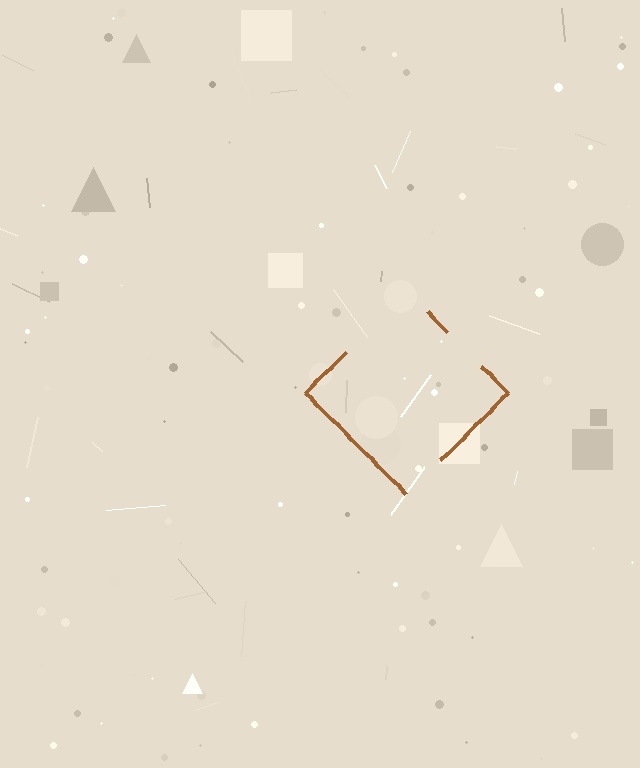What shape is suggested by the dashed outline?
The dashed outline suggests a diamond.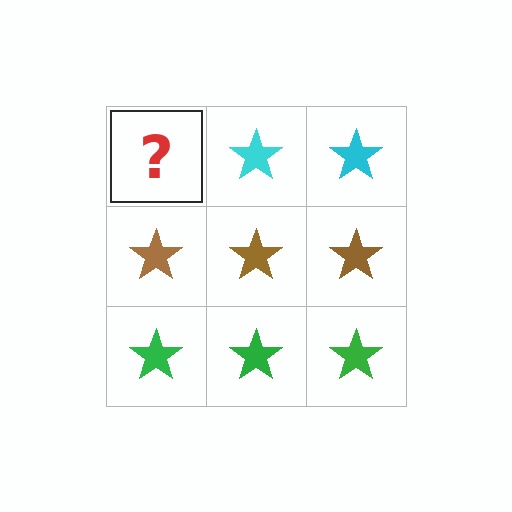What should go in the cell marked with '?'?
The missing cell should contain a cyan star.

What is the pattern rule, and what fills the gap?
The rule is that each row has a consistent color. The gap should be filled with a cyan star.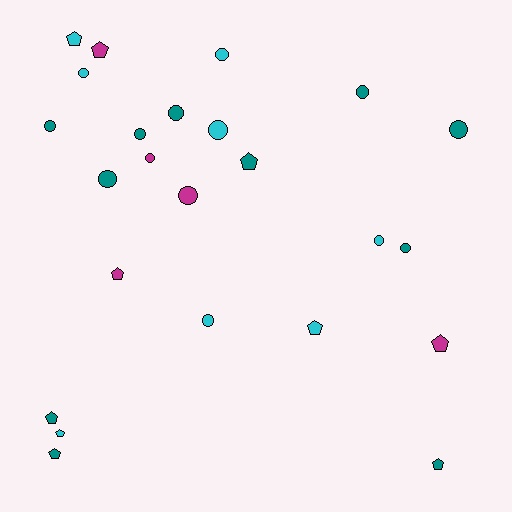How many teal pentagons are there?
There are 4 teal pentagons.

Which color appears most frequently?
Teal, with 11 objects.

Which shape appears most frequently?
Circle, with 14 objects.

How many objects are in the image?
There are 24 objects.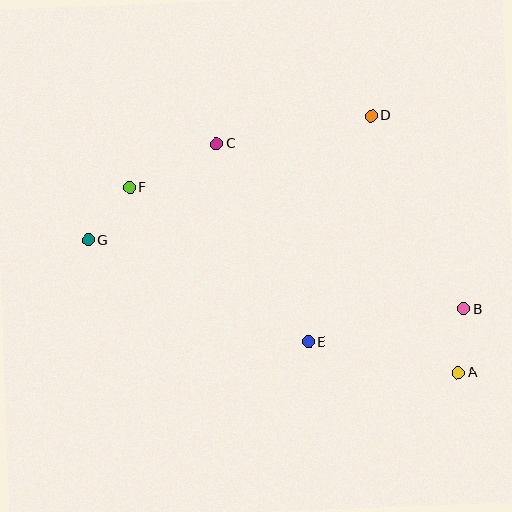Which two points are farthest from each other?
Points A and G are farthest from each other.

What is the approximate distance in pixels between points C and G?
The distance between C and G is approximately 160 pixels.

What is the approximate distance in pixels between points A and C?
The distance between A and C is approximately 333 pixels.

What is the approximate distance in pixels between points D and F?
The distance between D and F is approximately 252 pixels.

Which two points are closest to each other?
Points A and B are closest to each other.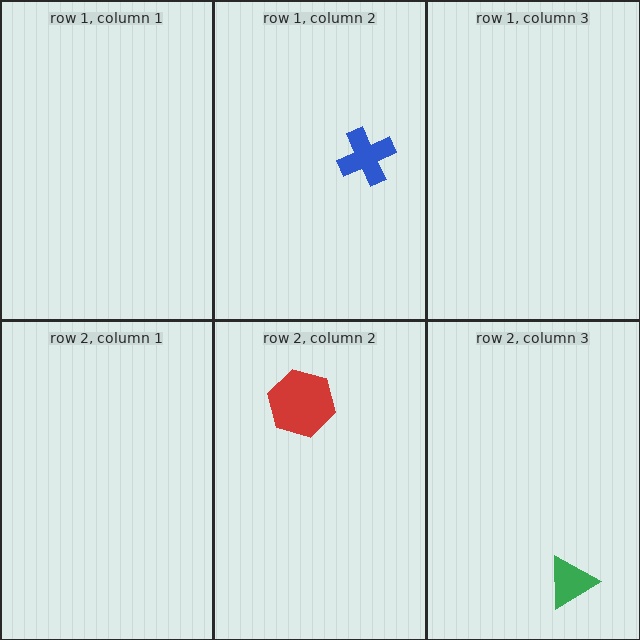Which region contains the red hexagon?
The row 2, column 2 region.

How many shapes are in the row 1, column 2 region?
1.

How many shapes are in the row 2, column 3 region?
1.